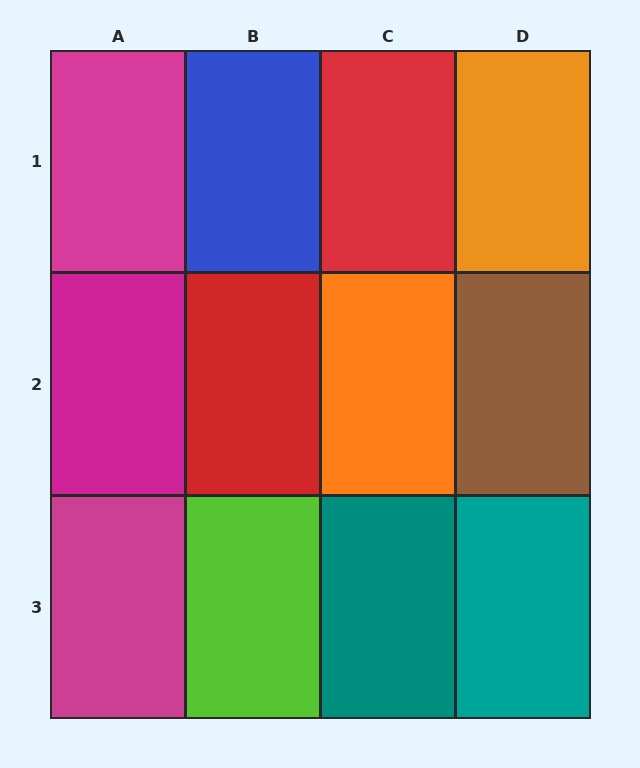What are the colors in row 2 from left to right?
Magenta, red, orange, brown.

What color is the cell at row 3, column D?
Teal.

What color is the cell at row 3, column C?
Teal.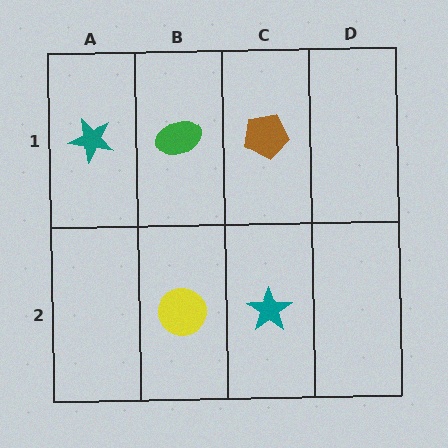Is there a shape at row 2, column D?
No, that cell is empty.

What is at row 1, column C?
A brown pentagon.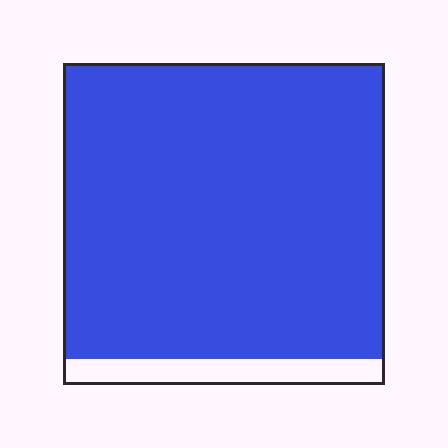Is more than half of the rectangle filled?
Yes.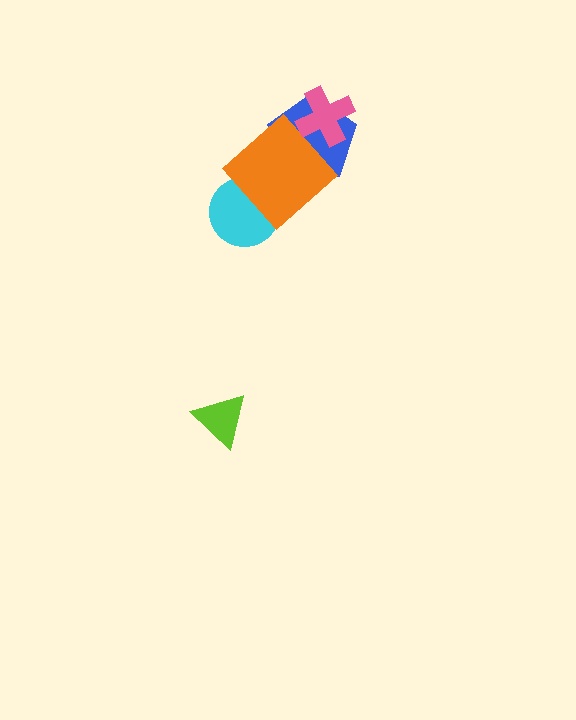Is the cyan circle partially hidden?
Yes, it is partially covered by another shape.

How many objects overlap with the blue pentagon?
2 objects overlap with the blue pentagon.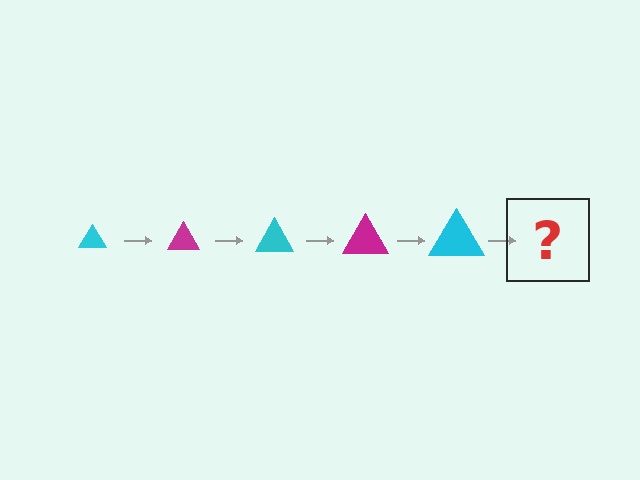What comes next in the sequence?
The next element should be a magenta triangle, larger than the previous one.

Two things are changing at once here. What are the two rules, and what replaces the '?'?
The two rules are that the triangle grows larger each step and the color cycles through cyan and magenta. The '?' should be a magenta triangle, larger than the previous one.